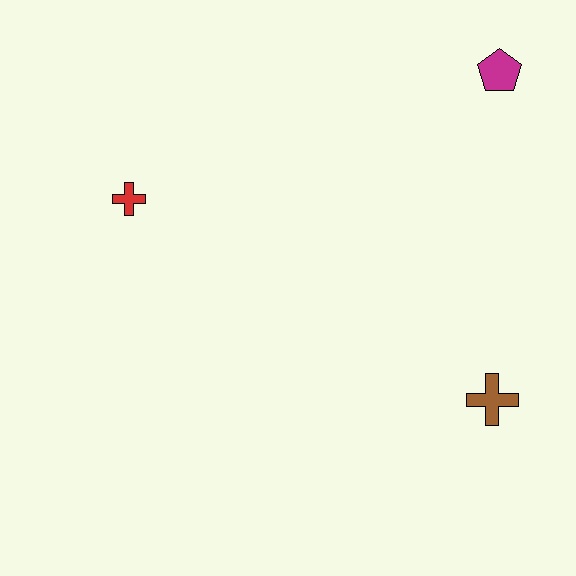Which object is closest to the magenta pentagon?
The brown cross is closest to the magenta pentagon.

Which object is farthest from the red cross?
The brown cross is farthest from the red cross.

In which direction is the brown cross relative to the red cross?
The brown cross is to the right of the red cross.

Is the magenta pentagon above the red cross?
Yes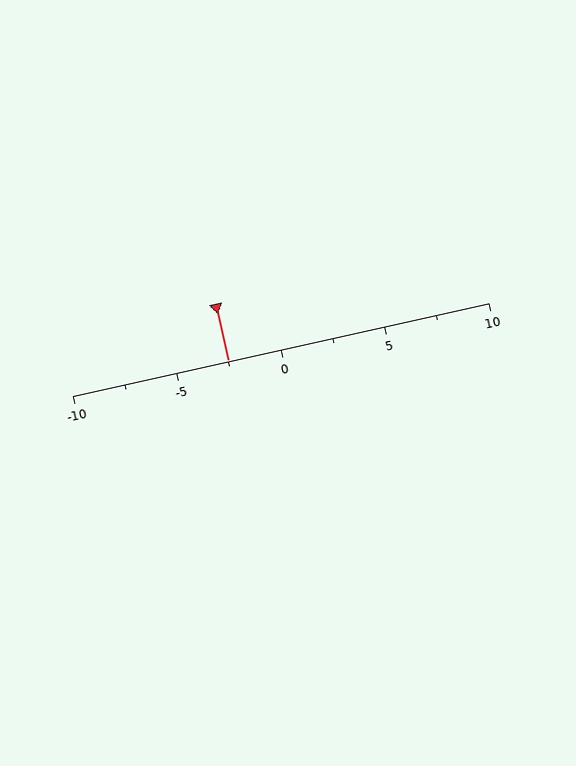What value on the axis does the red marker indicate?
The marker indicates approximately -2.5.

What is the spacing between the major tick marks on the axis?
The major ticks are spaced 5 apart.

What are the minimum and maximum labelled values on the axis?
The axis runs from -10 to 10.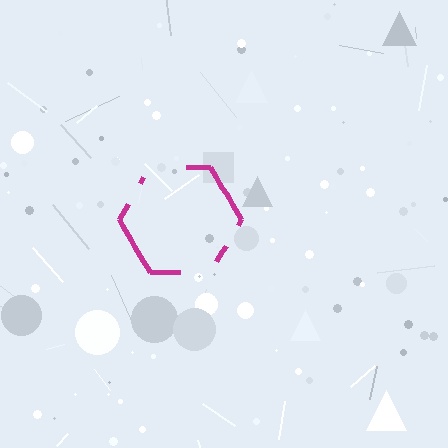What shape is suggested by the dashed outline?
The dashed outline suggests a hexagon.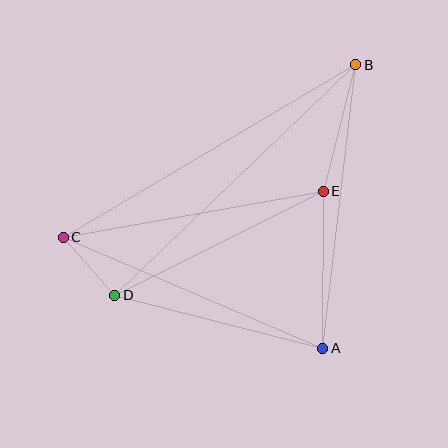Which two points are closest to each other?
Points C and D are closest to each other.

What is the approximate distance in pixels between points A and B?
The distance between A and B is approximately 285 pixels.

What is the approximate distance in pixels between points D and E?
The distance between D and E is approximately 233 pixels.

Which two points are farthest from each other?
Points B and C are farthest from each other.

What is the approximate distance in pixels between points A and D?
The distance between A and D is approximately 214 pixels.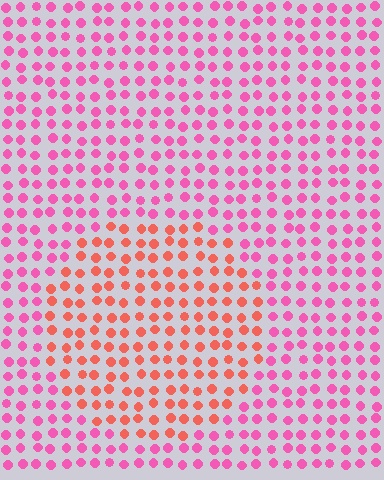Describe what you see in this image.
The image is filled with small pink elements in a uniform arrangement. A circle-shaped region is visible where the elements are tinted to a slightly different hue, forming a subtle color boundary.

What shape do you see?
I see a circle.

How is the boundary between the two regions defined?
The boundary is defined purely by a slight shift in hue (about 39 degrees). Spacing, size, and orientation are identical on both sides.